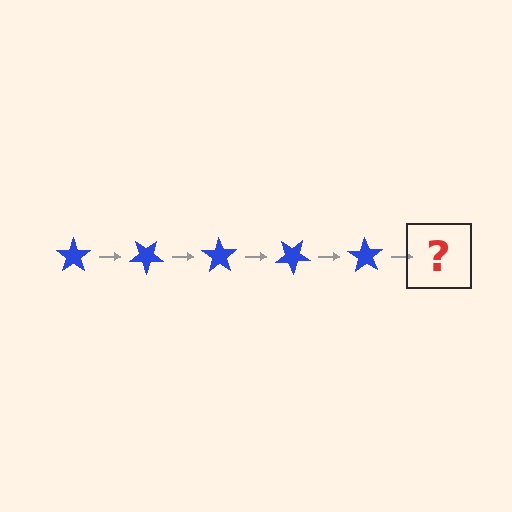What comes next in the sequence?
The next element should be a blue star rotated 175 degrees.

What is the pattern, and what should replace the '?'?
The pattern is that the star rotates 35 degrees each step. The '?' should be a blue star rotated 175 degrees.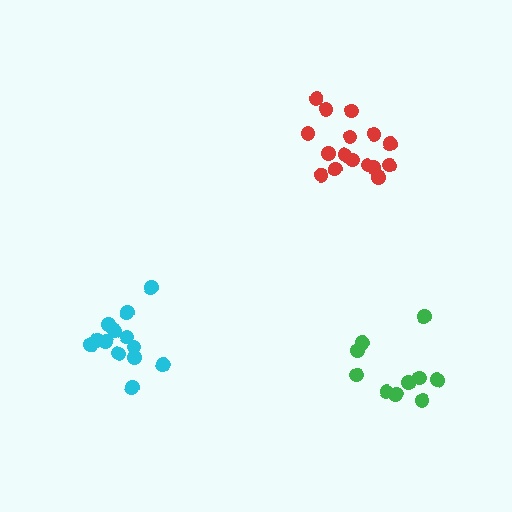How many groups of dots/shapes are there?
There are 3 groups.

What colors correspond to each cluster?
The clusters are colored: red, cyan, green.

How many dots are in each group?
Group 1: 16 dots, Group 2: 13 dots, Group 3: 10 dots (39 total).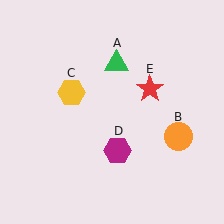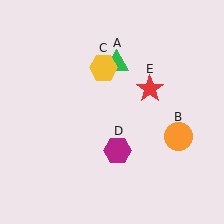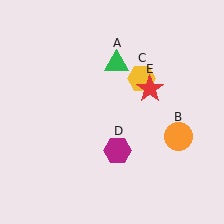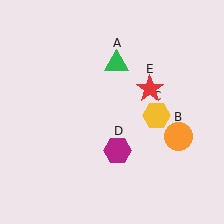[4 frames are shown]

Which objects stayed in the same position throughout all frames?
Green triangle (object A) and orange circle (object B) and magenta hexagon (object D) and red star (object E) remained stationary.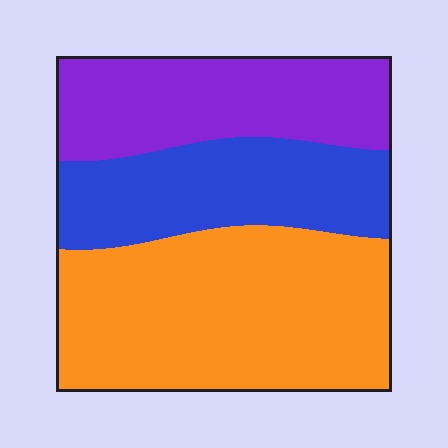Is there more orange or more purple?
Orange.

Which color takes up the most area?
Orange, at roughly 45%.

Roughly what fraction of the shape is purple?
Purple takes up about one quarter (1/4) of the shape.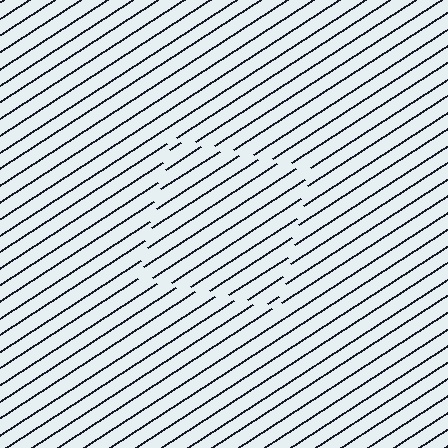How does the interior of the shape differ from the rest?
The interior of the shape contains the same grating, shifted by half a period — the contour is defined by the phase discontinuity where line-ends from the inner and outer gratings abut.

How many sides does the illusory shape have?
4 sides — the line-ends trace a square.